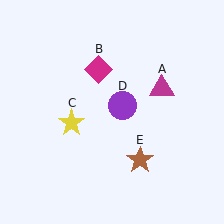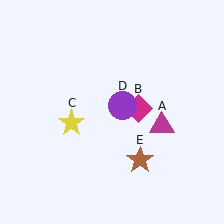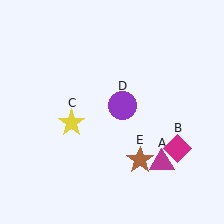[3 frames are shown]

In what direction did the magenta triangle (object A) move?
The magenta triangle (object A) moved down.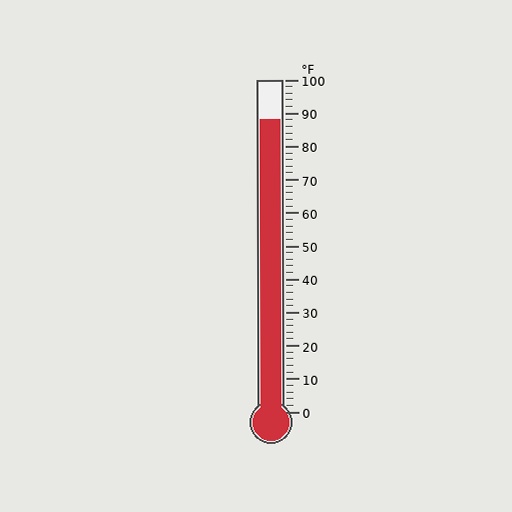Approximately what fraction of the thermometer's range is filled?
The thermometer is filled to approximately 90% of its range.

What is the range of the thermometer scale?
The thermometer scale ranges from 0°F to 100°F.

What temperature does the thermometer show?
The thermometer shows approximately 88°F.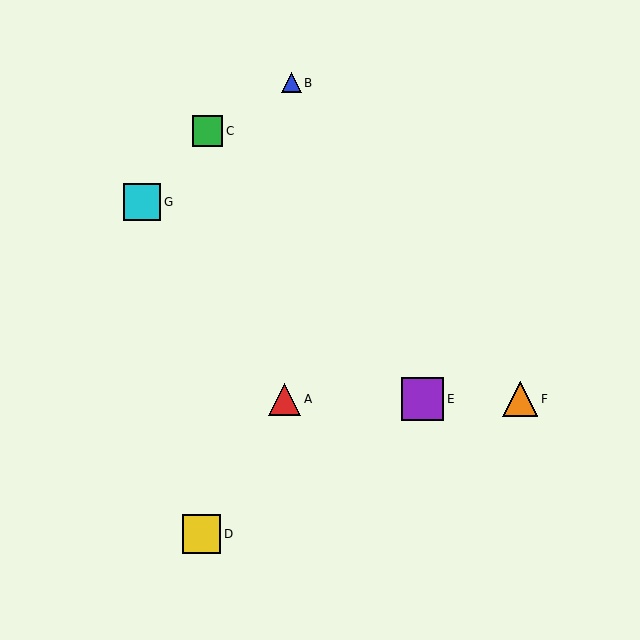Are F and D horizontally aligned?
No, F is at y≈399 and D is at y≈534.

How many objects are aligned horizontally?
3 objects (A, E, F) are aligned horizontally.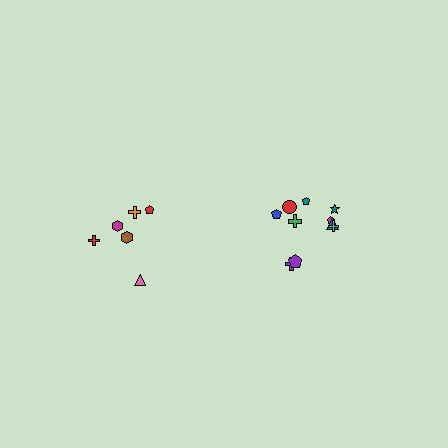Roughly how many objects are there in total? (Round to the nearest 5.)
Roughly 15 objects in total.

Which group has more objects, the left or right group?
The right group.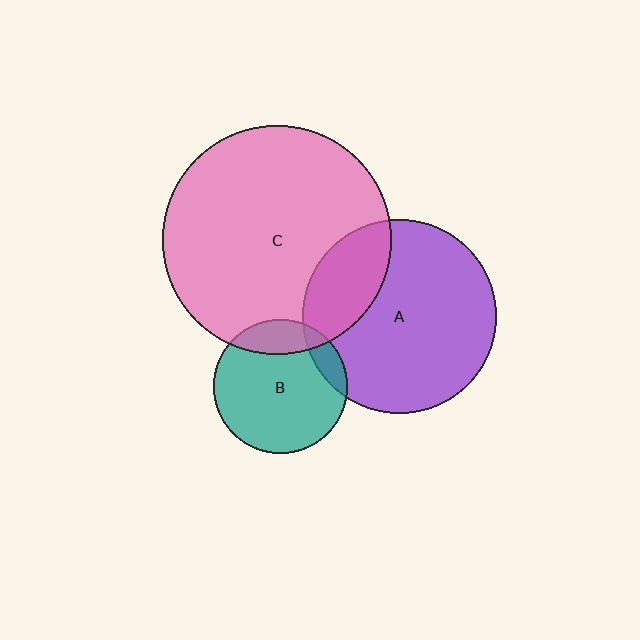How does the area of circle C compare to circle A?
Approximately 1.4 times.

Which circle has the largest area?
Circle C (pink).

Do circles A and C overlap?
Yes.